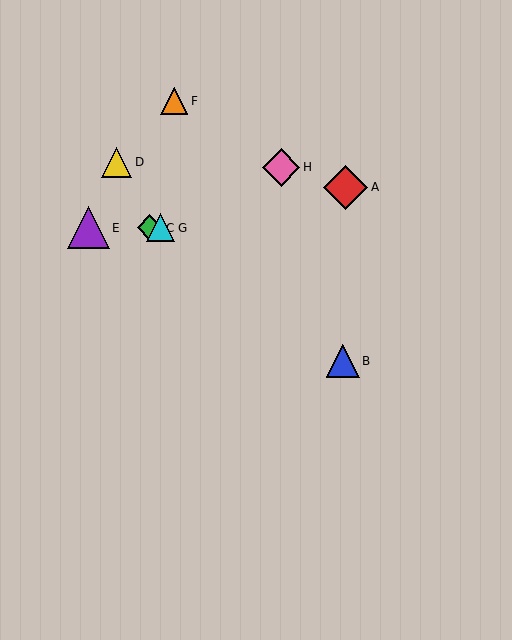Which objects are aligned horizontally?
Objects C, E, G are aligned horizontally.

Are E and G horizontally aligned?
Yes, both are at y≈228.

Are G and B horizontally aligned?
No, G is at y≈228 and B is at y≈361.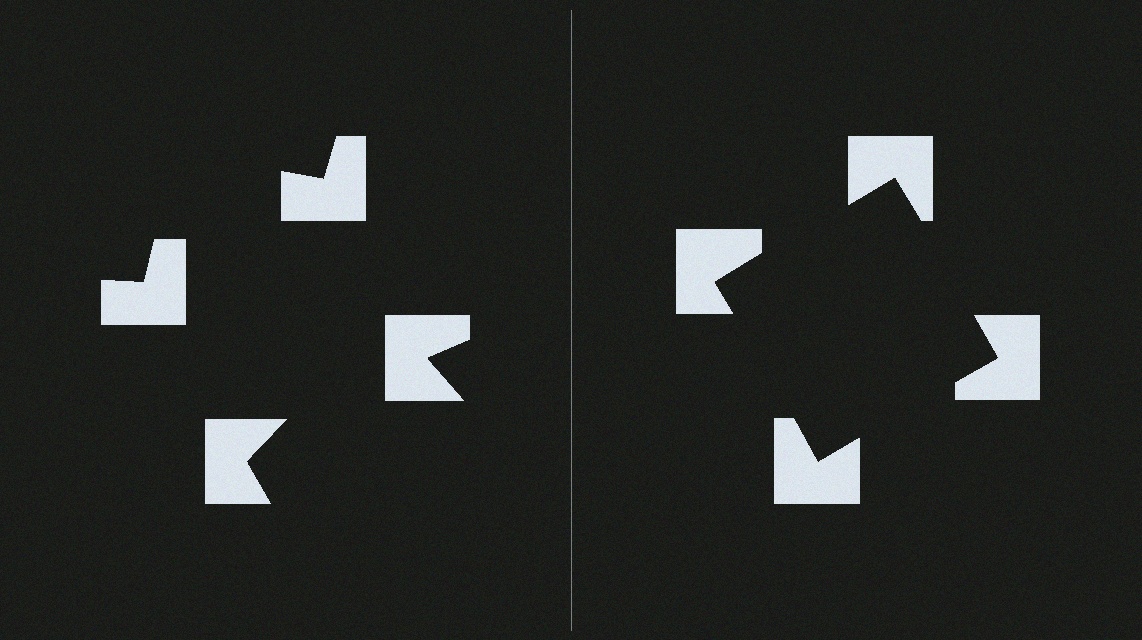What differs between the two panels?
The notched squares are positioned identically on both sides; only the wedge orientations differ. On the right they align to a square; on the left they are misaligned.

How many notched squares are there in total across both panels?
8 — 4 on each side.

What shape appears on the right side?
An illusory square.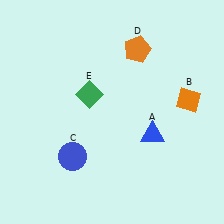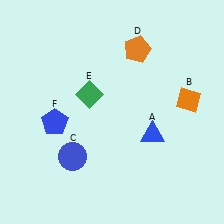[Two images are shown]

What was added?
A blue pentagon (F) was added in Image 2.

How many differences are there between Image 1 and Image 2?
There is 1 difference between the two images.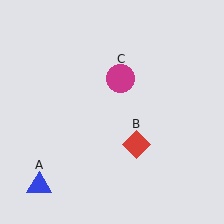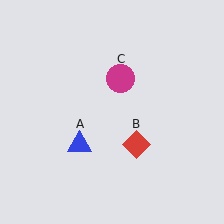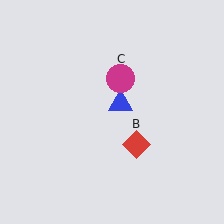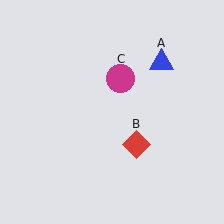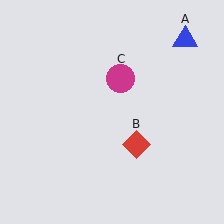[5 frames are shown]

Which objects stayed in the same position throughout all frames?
Red diamond (object B) and magenta circle (object C) remained stationary.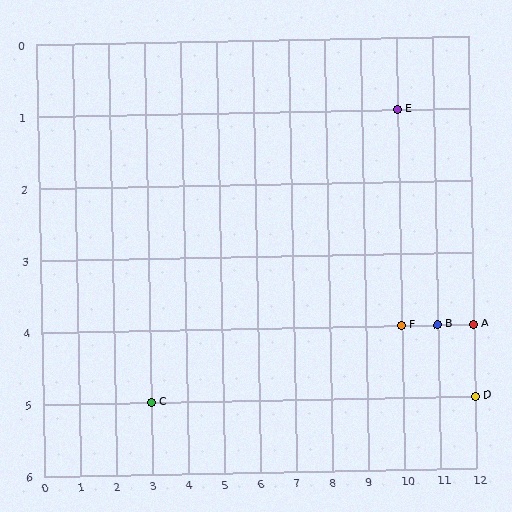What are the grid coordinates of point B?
Point B is at grid coordinates (11, 4).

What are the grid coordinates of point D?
Point D is at grid coordinates (12, 5).